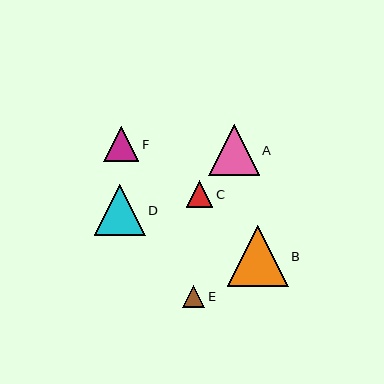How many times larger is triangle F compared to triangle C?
Triangle F is approximately 1.3 times the size of triangle C.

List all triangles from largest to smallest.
From largest to smallest: B, D, A, F, C, E.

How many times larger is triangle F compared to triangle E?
Triangle F is approximately 1.6 times the size of triangle E.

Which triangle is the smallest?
Triangle E is the smallest with a size of approximately 22 pixels.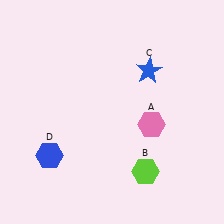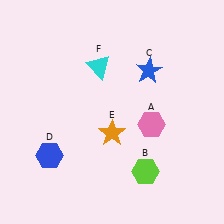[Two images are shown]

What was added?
An orange star (E), a cyan triangle (F) were added in Image 2.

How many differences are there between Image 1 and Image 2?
There are 2 differences between the two images.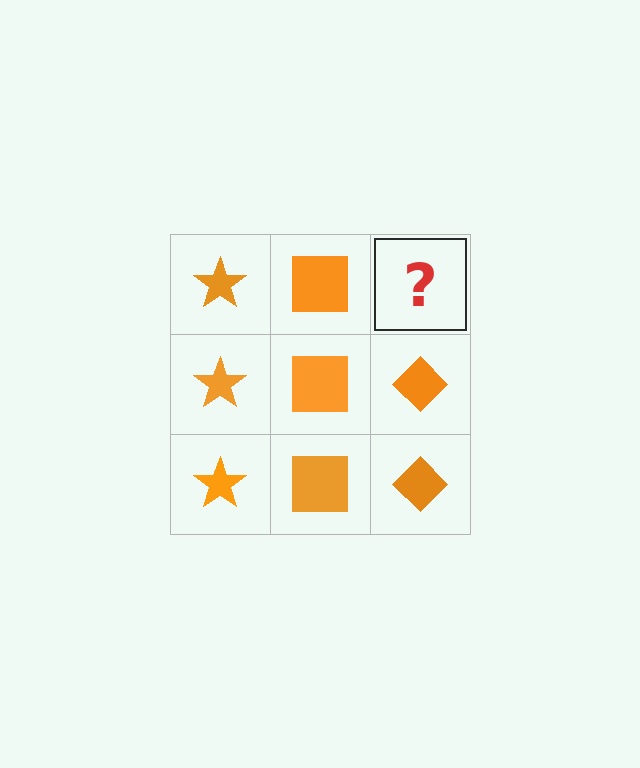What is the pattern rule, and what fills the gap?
The rule is that each column has a consistent shape. The gap should be filled with an orange diamond.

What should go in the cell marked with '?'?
The missing cell should contain an orange diamond.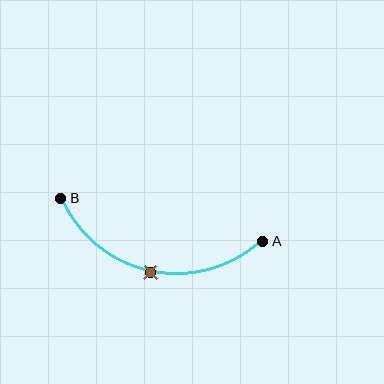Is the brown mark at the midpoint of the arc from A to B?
Yes. The brown mark lies on the arc at equal arc-length from both A and B — it is the arc midpoint.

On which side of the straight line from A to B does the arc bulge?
The arc bulges below the straight line connecting A and B.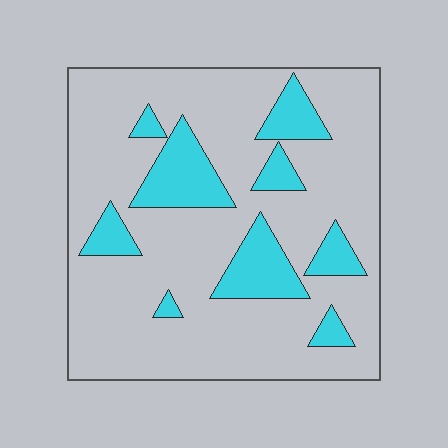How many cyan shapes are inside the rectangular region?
9.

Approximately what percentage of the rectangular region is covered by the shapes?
Approximately 20%.